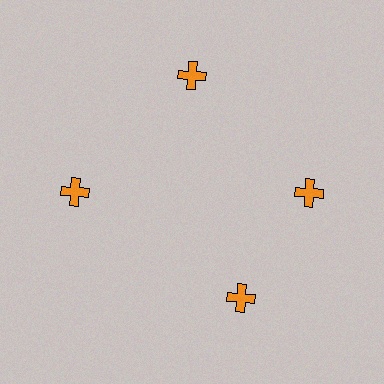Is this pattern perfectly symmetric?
No. The 4 orange crosses are arranged in a ring, but one element near the 6 o'clock position is rotated out of alignment along the ring, breaking the 4-fold rotational symmetry.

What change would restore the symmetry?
The symmetry would be restored by rotating it back into even spacing with its neighbors so that all 4 crosses sit at equal angles and equal distance from the center.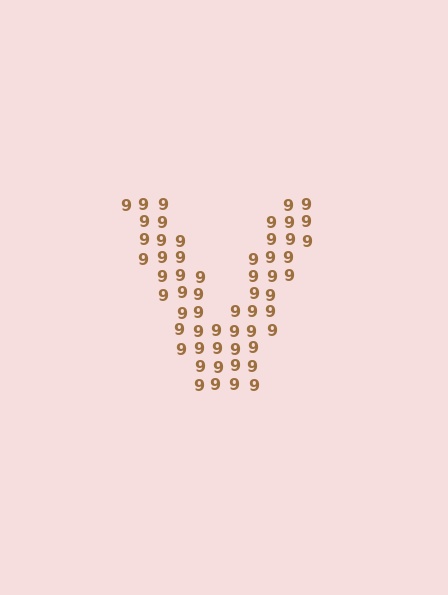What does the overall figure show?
The overall figure shows the letter V.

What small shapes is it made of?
It is made of small digit 9's.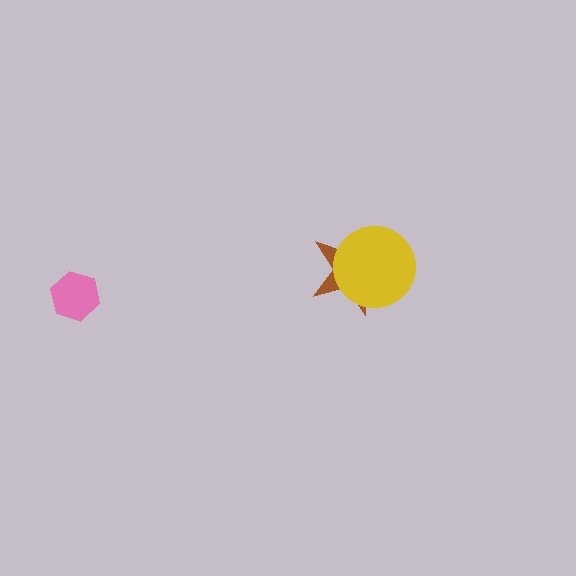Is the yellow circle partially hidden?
No, no other shape covers it.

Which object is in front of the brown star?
The yellow circle is in front of the brown star.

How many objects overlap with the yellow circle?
1 object overlaps with the yellow circle.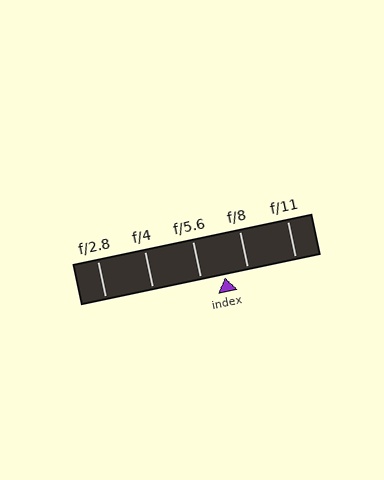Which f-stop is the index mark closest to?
The index mark is closest to f/8.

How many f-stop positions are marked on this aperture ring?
There are 5 f-stop positions marked.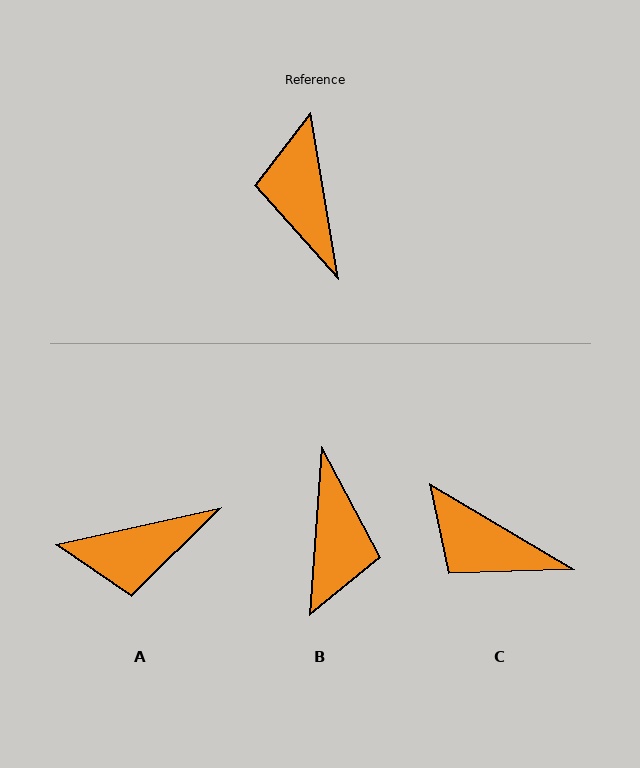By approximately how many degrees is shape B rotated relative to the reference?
Approximately 166 degrees counter-clockwise.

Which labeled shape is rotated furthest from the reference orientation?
B, about 166 degrees away.